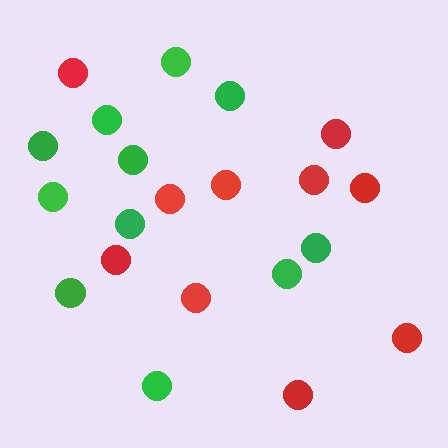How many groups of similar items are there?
There are 2 groups: one group of red circles (10) and one group of green circles (11).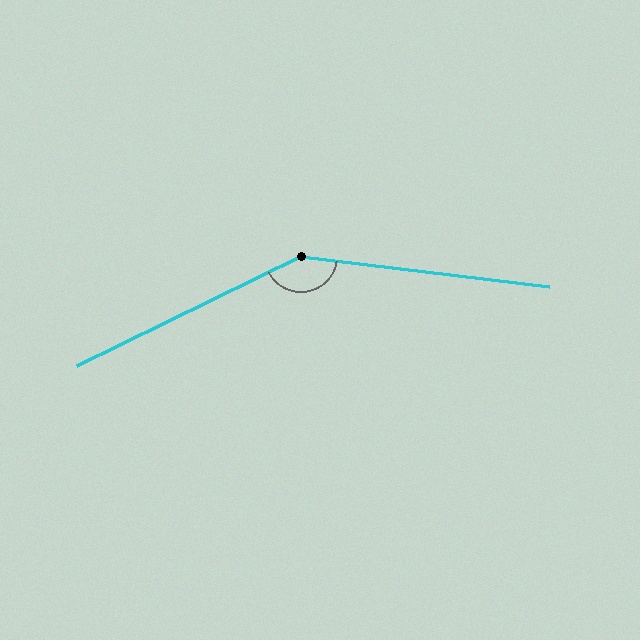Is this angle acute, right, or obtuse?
It is obtuse.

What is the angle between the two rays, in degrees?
Approximately 147 degrees.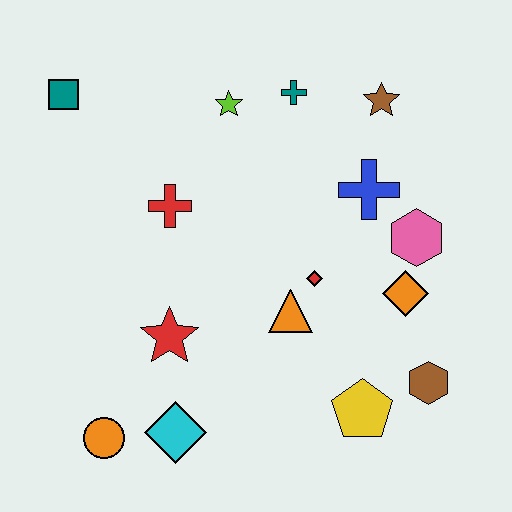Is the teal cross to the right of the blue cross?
No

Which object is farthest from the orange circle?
The brown star is farthest from the orange circle.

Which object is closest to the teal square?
The red cross is closest to the teal square.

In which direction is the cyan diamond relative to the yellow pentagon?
The cyan diamond is to the left of the yellow pentagon.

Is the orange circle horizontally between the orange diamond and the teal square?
Yes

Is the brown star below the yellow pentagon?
No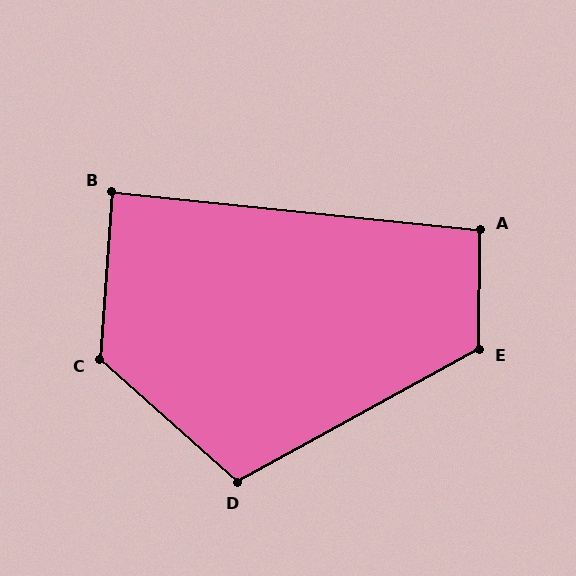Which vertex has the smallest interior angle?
B, at approximately 88 degrees.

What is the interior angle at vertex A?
Approximately 95 degrees (obtuse).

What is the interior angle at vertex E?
Approximately 119 degrees (obtuse).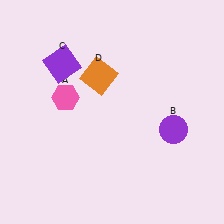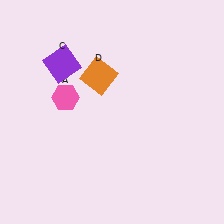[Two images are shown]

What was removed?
The purple circle (B) was removed in Image 2.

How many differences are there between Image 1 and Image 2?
There is 1 difference between the two images.